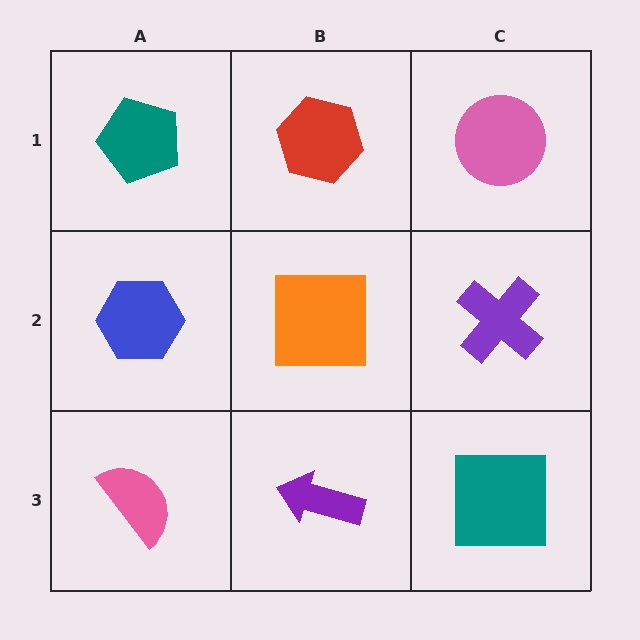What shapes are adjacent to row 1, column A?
A blue hexagon (row 2, column A), a red hexagon (row 1, column B).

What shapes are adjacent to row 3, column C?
A purple cross (row 2, column C), a purple arrow (row 3, column B).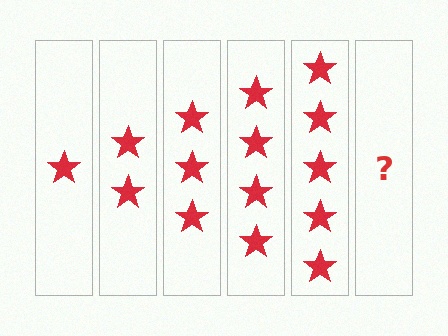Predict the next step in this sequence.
The next step is 6 stars.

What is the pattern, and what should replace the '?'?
The pattern is that each step adds one more star. The '?' should be 6 stars.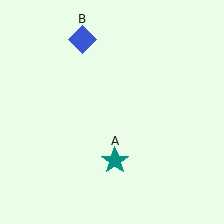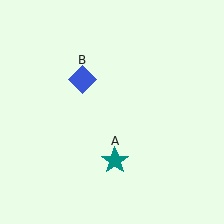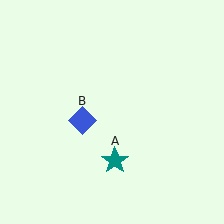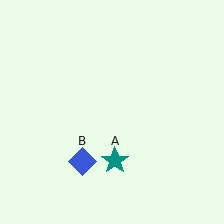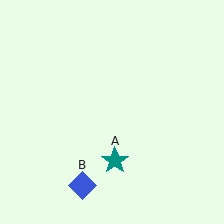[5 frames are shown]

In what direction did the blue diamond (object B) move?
The blue diamond (object B) moved down.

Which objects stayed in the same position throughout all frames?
Teal star (object A) remained stationary.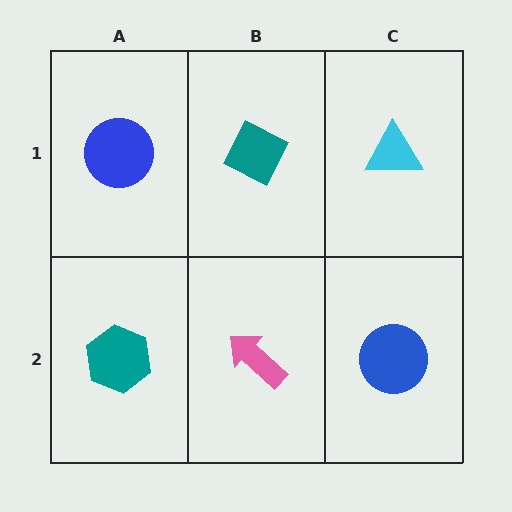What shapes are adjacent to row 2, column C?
A cyan triangle (row 1, column C), a pink arrow (row 2, column B).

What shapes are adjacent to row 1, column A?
A teal hexagon (row 2, column A), a teal diamond (row 1, column B).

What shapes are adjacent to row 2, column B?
A teal diamond (row 1, column B), a teal hexagon (row 2, column A), a blue circle (row 2, column C).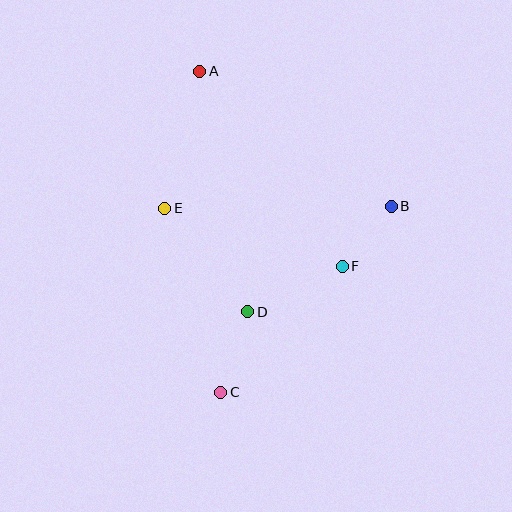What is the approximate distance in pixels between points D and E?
The distance between D and E is approximately 132 pixels.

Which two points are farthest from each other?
Points A and C are farthest from each other.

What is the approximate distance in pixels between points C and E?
The distance between C and E is approximately 192 pixels.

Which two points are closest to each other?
Points B and F are closest to each other.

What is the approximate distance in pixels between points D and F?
The distance between D and F is approximately 105 pixels.